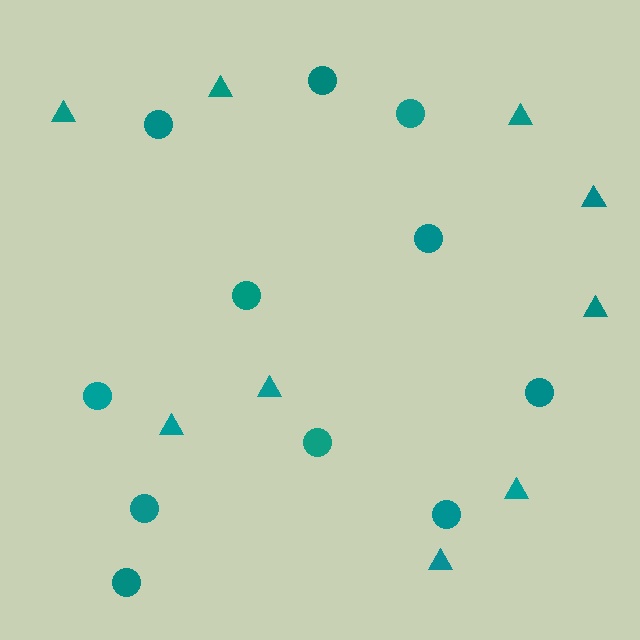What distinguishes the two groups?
There are 2 groups: one group of circles (11) and one group of triangles (9).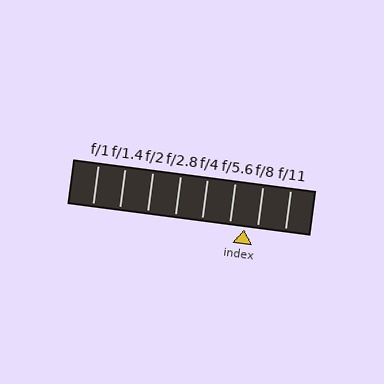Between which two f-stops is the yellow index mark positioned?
The index mark is between f/5.6 and f/8.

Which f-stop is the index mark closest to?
The index mark is closest to f/8.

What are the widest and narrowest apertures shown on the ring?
The widest aperture shown is f/1 and the narrowest is f/11.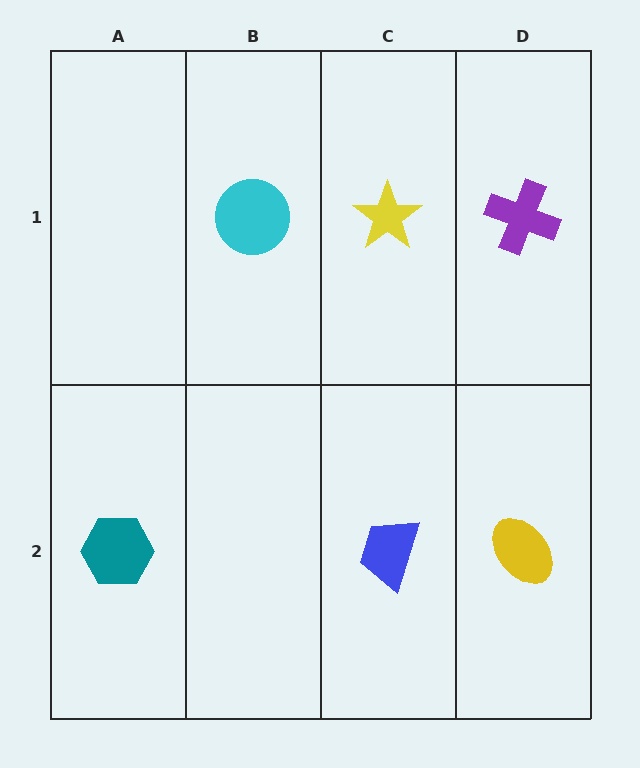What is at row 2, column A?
A teal hexagon.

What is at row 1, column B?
A cyan circle.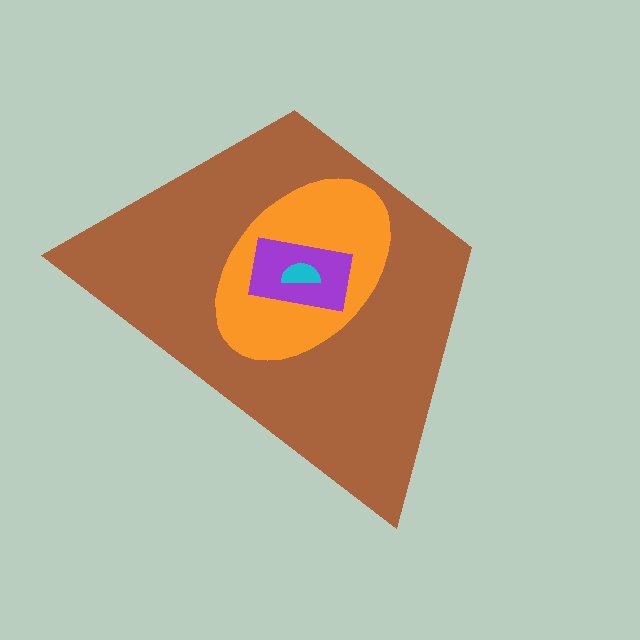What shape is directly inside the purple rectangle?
The cyan semicircle.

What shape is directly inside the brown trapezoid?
The orange ellipse.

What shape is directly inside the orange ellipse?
The purple rectangle.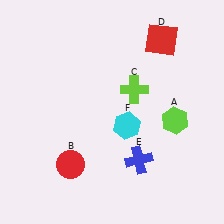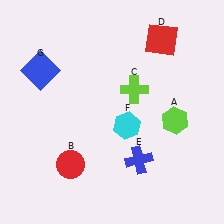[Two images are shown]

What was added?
A blue square (G) was added in Image 2.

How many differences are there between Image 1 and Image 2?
There is 1 difference between the two images.